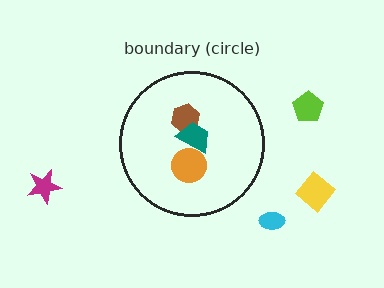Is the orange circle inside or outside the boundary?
Inside.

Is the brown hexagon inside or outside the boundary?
Inside.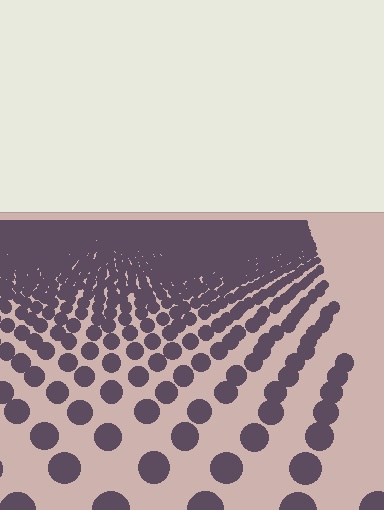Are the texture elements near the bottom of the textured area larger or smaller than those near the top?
Larger. Near the bottom, elements are closer to the viewer and appear at a bigger on-screen size.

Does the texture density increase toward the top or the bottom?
Density increases toward the top.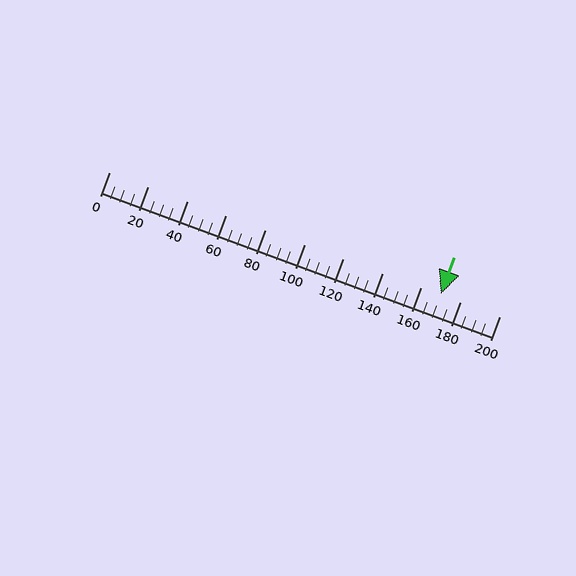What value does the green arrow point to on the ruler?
The green arrow points to approximately 170.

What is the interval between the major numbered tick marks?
The major tick marks are spaced 20 units apart.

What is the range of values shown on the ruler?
The ruler shows values from 0 to 200.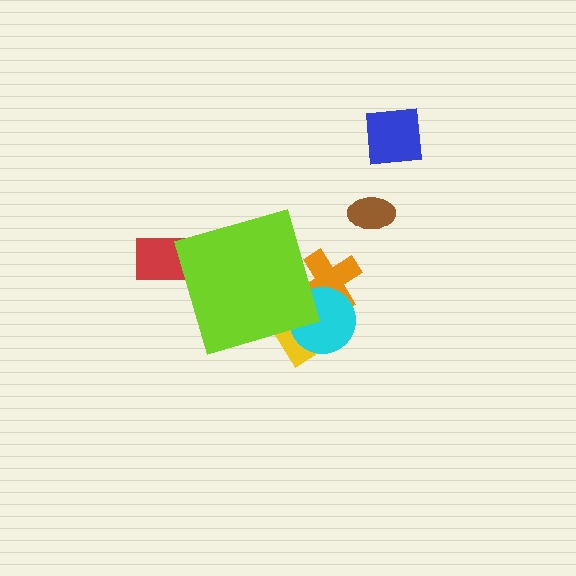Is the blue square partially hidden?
No, the blue square is fully visible.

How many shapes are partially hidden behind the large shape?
4 shapes are partially hidden.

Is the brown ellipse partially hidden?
No, the brown ellipse is fully visible.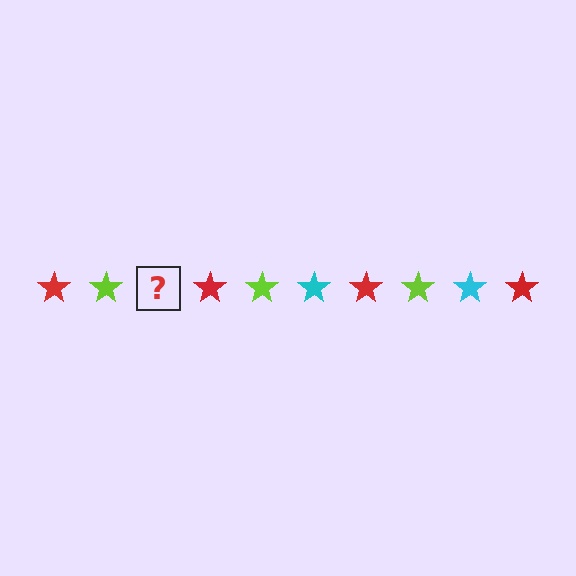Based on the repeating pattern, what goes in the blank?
The blank should be a cyan star.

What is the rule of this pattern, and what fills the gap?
The rule is that the pattern cycles through red, lime, cyan stars. The gap should be filled with a cyan star.